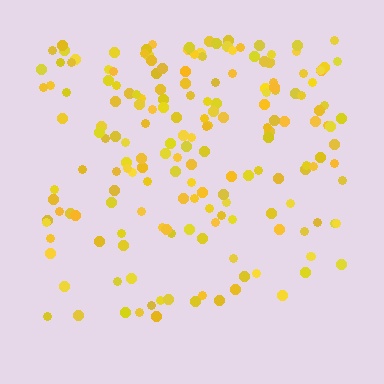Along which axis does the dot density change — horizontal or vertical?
Vertical.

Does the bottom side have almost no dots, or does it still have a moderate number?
Still a moderate number, just noticeably fewer than the top.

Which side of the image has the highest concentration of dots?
The top.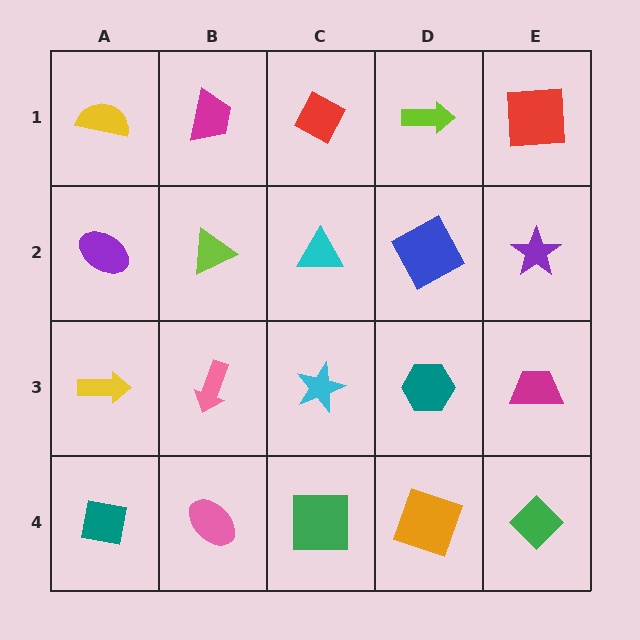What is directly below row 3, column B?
A pink ellipse.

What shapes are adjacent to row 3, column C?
A cyan triangle (row 2, column C), a green square (row 4, column C), a pink arrow (row 3, column B), a teal hexagon (row 3, column D).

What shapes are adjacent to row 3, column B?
A lime triangle (row 2, column B), a pink ellipse (row 4, column B), a yellow arrow (row 3, column A), a cyan star (row 3, column C).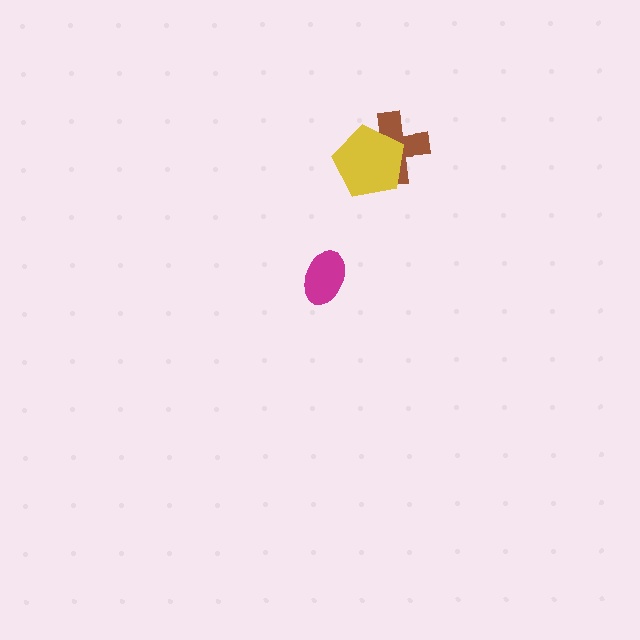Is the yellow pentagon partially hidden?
No, no other shape covers it.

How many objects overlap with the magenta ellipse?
0 objects overlap with the magenta ellipse.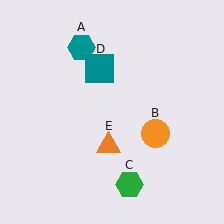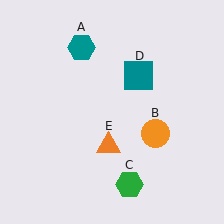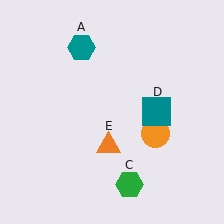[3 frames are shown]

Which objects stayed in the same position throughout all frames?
Teal hexagon (object A) and orange circle (object B) and green hexagon (object C) and orange triangle (object E) remained stationary.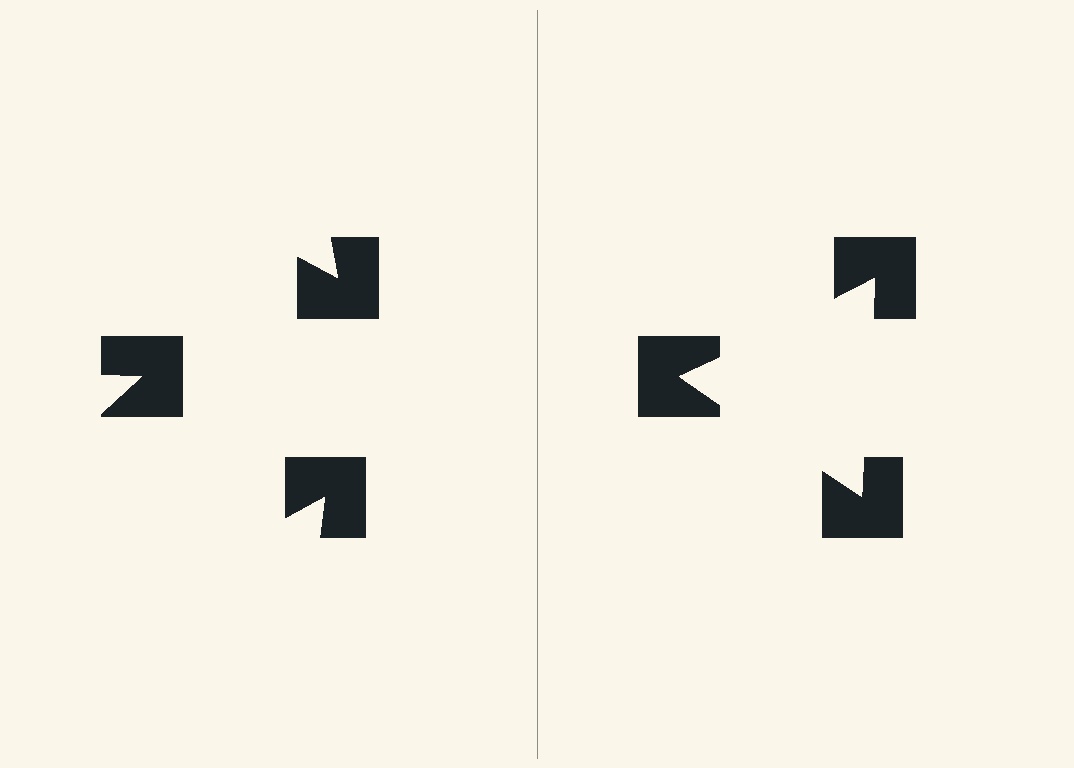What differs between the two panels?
The notched squares are positioned identically on both sides; only the wedge orientations differ. On the right they align to a triangle; on the left they are misaligned.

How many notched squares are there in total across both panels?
6 — 3 on each side.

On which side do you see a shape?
An illusory triangle appears on the right side. On the left side the wedge cuts are rotated, so no coherent shape forms.